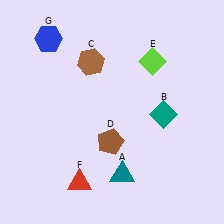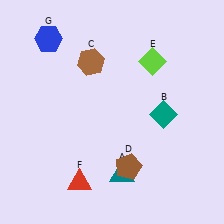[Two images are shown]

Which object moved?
The brown pentagon (D) moved down.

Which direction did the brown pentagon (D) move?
The brown pentagon (D) moved down.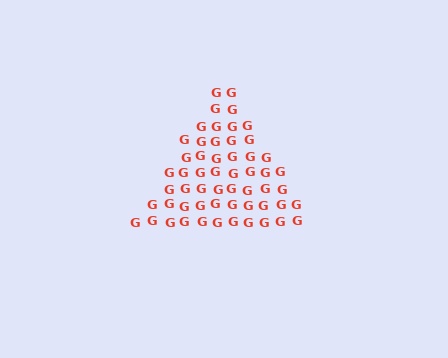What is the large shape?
The large shape is a triangle.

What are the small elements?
The small elements are letter G's.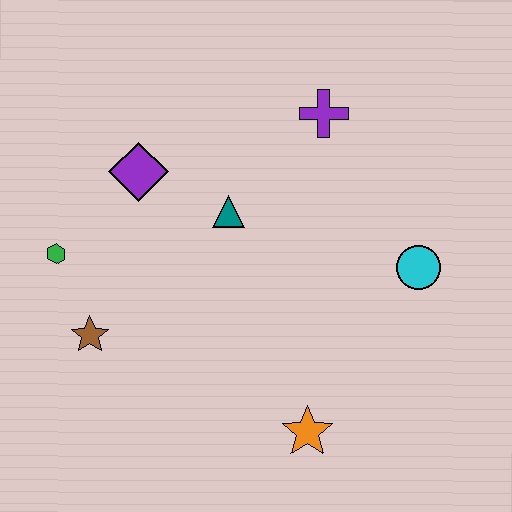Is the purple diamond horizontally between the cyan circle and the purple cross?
No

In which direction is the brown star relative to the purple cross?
The brown star is to the left of the purple cross.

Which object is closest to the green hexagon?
The brown star is closest to the green hexagon.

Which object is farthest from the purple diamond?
The orange star is farthest from the purple diamond.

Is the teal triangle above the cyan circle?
Yes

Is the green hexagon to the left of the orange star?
Yes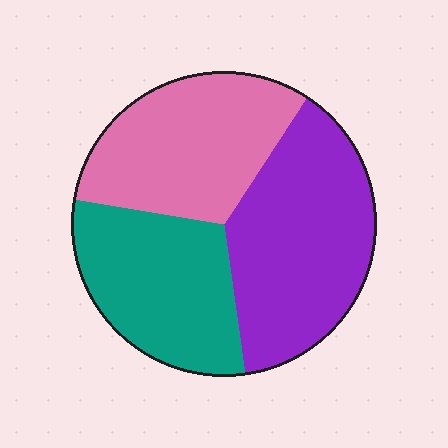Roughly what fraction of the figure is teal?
Teal takes up about one third (1/3) of the figure.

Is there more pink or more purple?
Purple.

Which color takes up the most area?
Purple, at roughly 40%.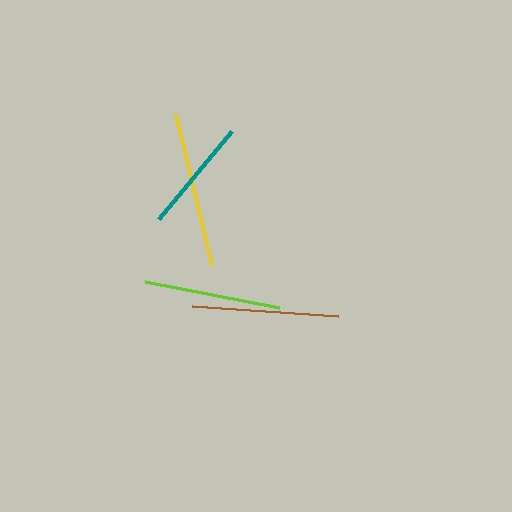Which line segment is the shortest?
The teal line is the shortest at approximately 115 pixels.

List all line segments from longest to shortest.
From longest to shortest: yellow, brown, lime, teal.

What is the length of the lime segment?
The lime segment is approximately 137 pixels long.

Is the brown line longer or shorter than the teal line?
The brown line is longer than the teal line.